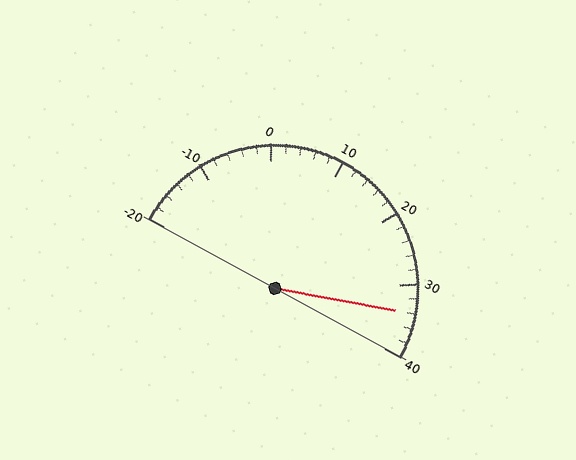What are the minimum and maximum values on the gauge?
The gauge ranges from -20 to 40.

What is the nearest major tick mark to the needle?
The nearest major tick mark is 30.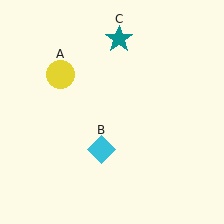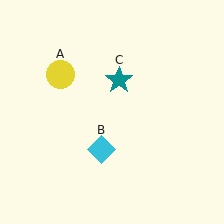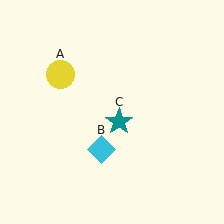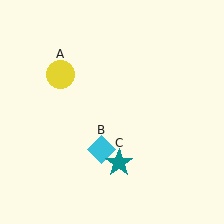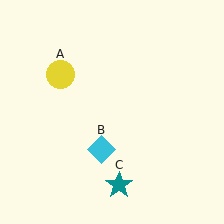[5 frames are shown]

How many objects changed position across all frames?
1 object changed position: teal star (object C).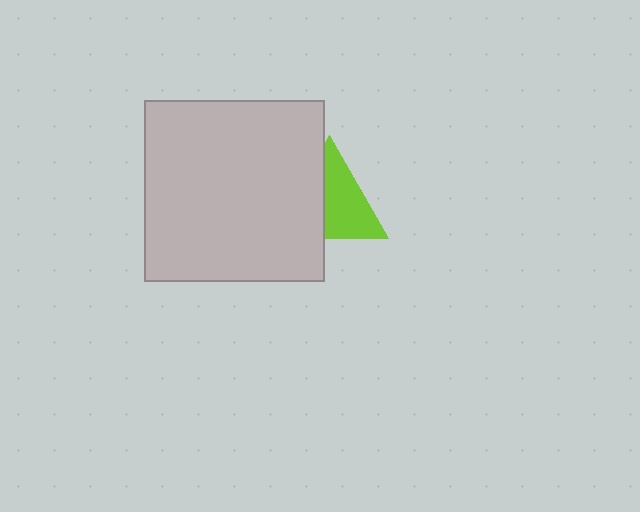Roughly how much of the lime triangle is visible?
About half of it is visible (roughly 56%).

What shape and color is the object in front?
The object in front is a light gray square.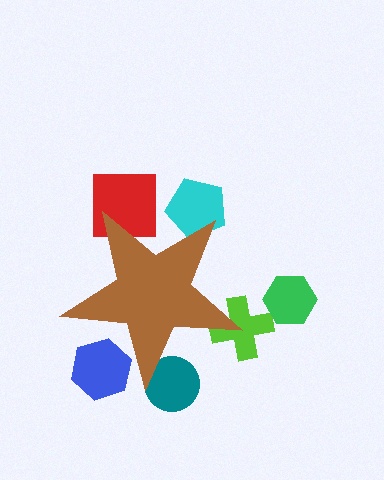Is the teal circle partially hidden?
Yes, the teal circle is partially hidden behind the brown star.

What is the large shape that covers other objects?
A brown star.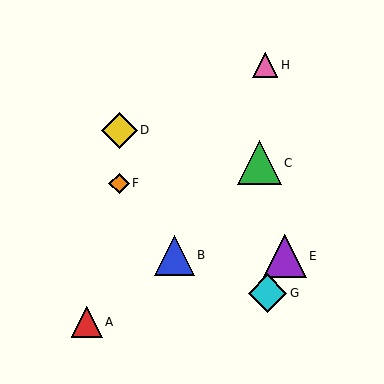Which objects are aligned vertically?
Objects D, F are aligned vertically.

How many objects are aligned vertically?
2 objects (D, F) are aligned vertically.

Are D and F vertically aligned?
Yes, both are at x≈119.